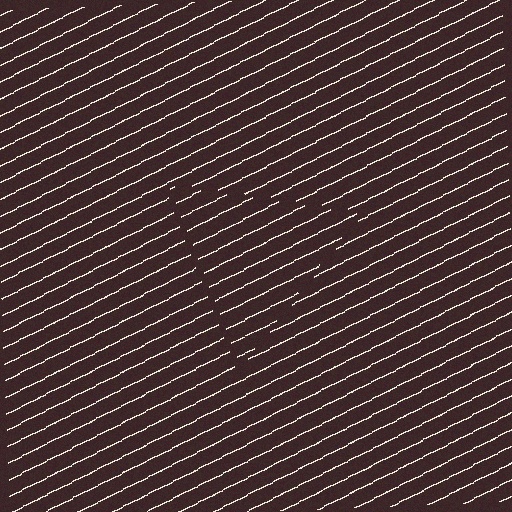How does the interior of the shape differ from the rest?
The interior of the shape contains the same grating, shifted by half a period — the contour is defined by the phase discontinuity where line-ends from the inner and outer gratings abut.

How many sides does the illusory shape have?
3 sides — the line-ends trace a triangle.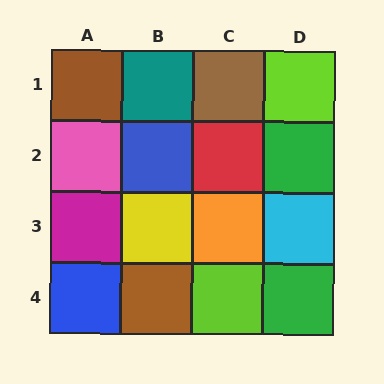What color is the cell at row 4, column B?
Brown.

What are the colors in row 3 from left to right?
Magenta, yellow, orange, cyan.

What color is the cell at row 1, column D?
Lime.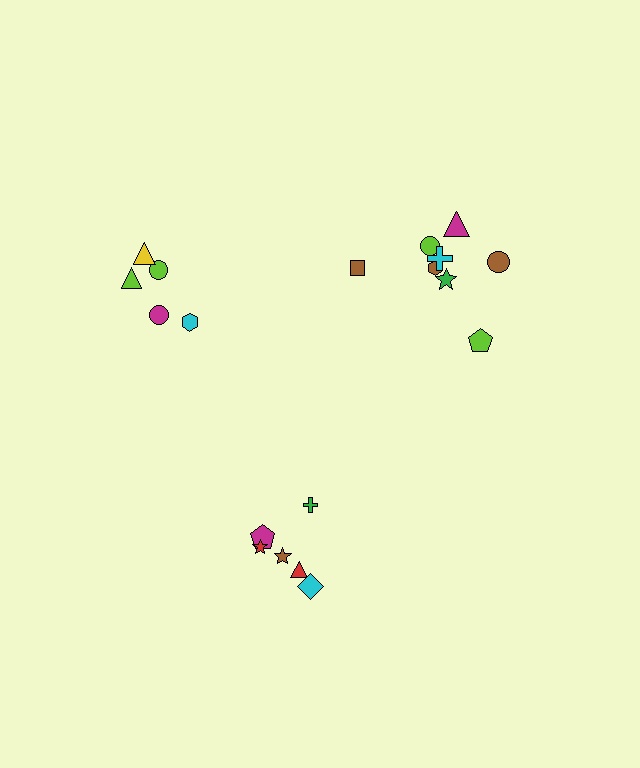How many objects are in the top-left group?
There are 5 objects.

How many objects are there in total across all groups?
There are 19 objects.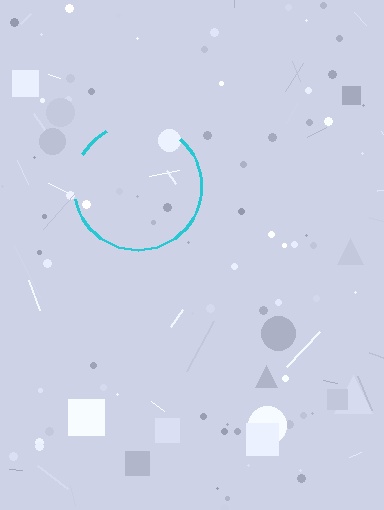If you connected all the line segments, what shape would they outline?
They would outline a circle.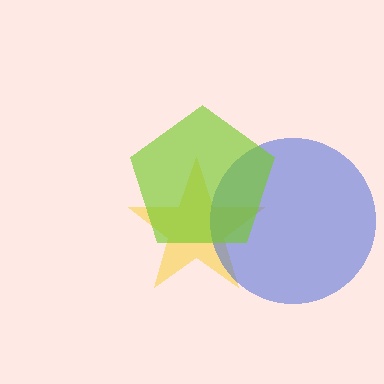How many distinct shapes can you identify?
There are 3 distinct shapes: a yellow star, a blue circle, a lime pentagon.